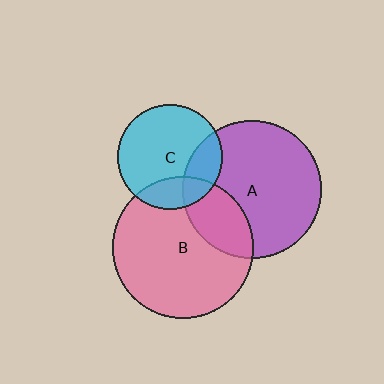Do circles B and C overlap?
Yes.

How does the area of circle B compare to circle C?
Approximately 1.8 times.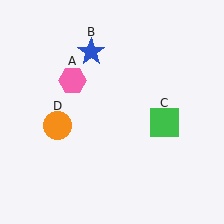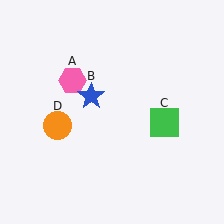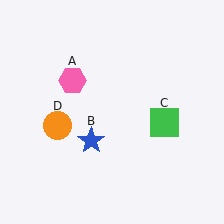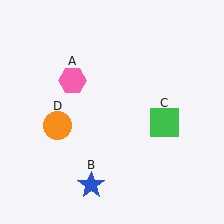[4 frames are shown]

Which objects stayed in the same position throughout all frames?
Pink hexagon (object A) and green square (object C) and orange circle (object D) remained stationary.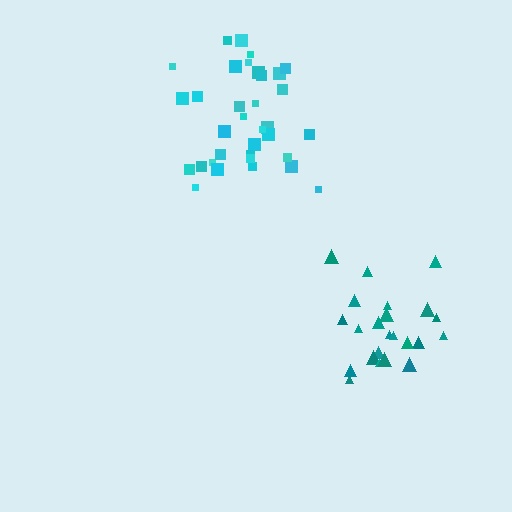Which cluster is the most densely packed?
Cyan.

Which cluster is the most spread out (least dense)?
Teal.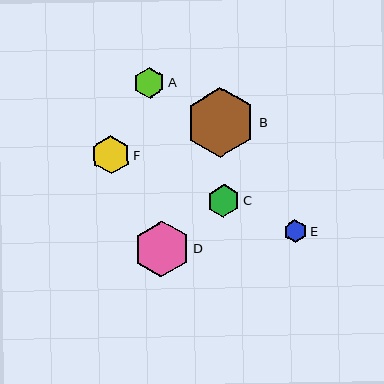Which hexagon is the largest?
Hexagon B is the largest with a size of approximately 70 pixels.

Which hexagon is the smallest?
Hexagon E is the smallest with a size of approximately 23 pixels.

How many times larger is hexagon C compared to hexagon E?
Hexagon C is approximately 1.4 times the size of hexagon E.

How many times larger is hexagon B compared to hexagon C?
Hexagon B is approximately 2.1 times the size of hexagon C.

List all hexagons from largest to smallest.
From largest to smallest: B, D, F, C, A, E.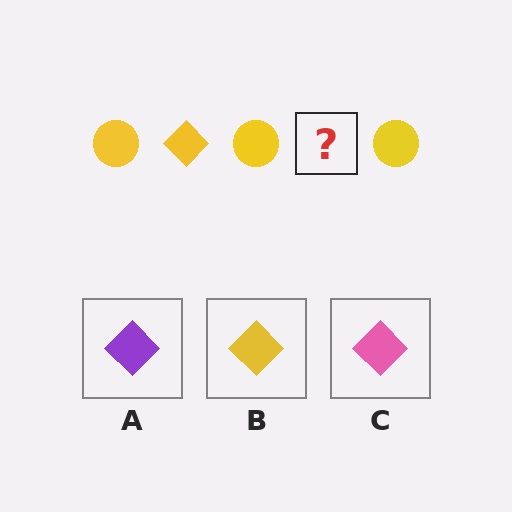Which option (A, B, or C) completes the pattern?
B.